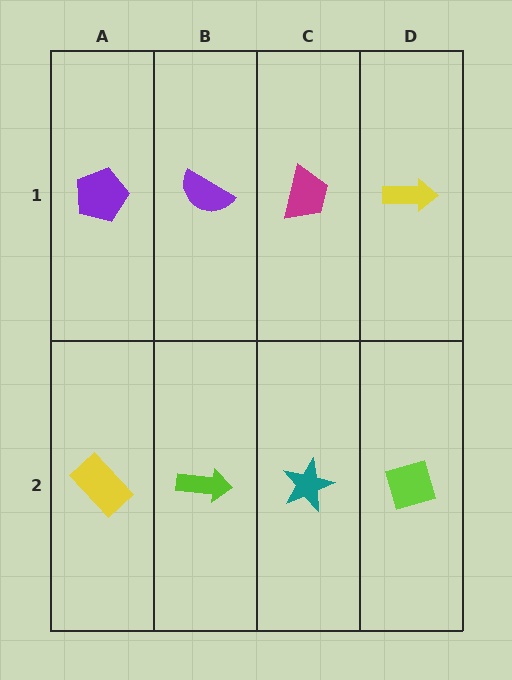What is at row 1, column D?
A yellow arrow.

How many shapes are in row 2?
4 shapes.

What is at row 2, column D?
A lime diamond.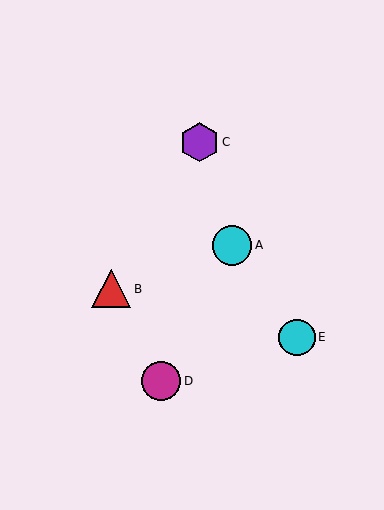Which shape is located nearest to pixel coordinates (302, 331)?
The cyan circle (labeled E) at (297, 337) is nearest to that location.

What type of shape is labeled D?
Shape D is a magenta circle.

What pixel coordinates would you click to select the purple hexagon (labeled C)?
Click at (200, 142) to select the purple hexagon C.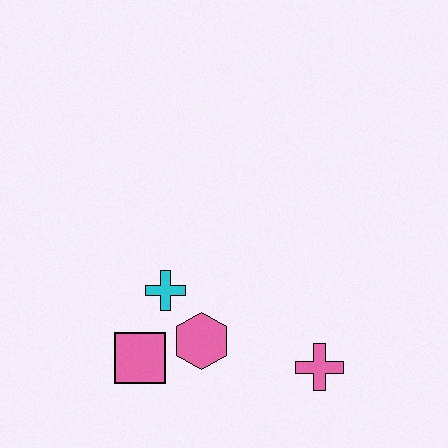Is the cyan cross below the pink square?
No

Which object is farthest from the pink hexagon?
The pink cross is farthest from the pink hexagon.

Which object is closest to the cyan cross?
The pink hexagon is closest to the cyan cross.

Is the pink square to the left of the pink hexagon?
Yes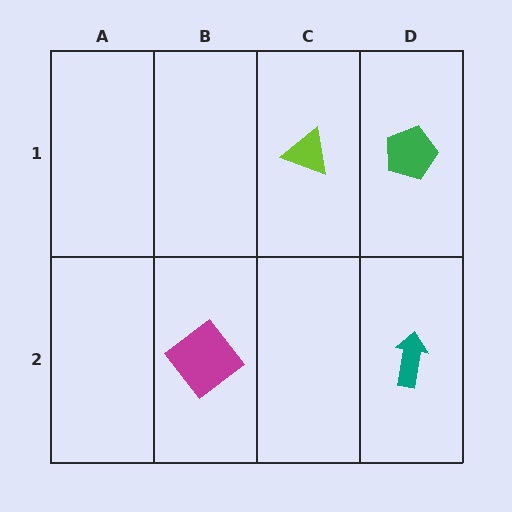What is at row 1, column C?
A lime triangle.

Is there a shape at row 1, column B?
No, that cell is empty.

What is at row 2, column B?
A magenta diamond.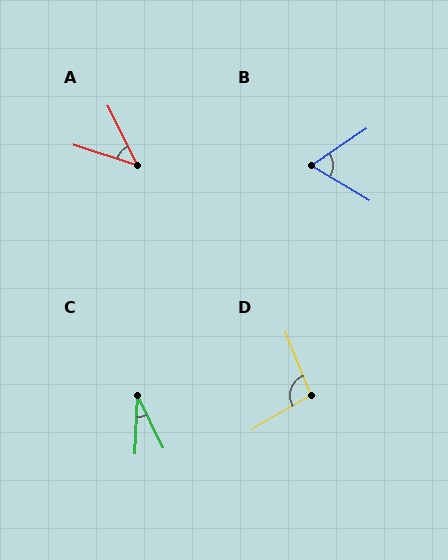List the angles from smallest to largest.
C (28°), A (46°), B (65°), D (99°).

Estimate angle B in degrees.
Approximately 65 degrees.